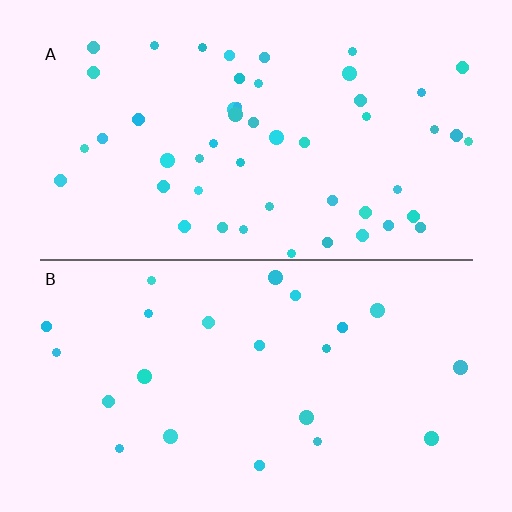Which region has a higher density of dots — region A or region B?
A (the top).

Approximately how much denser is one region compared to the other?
Approximately 2.2× — region A over region B.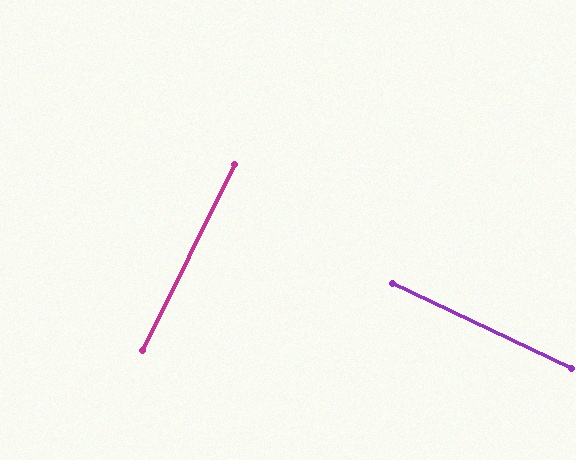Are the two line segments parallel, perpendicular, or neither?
Perpendicular — they meet at approximately 89°.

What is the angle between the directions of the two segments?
Approximately 89 degrees.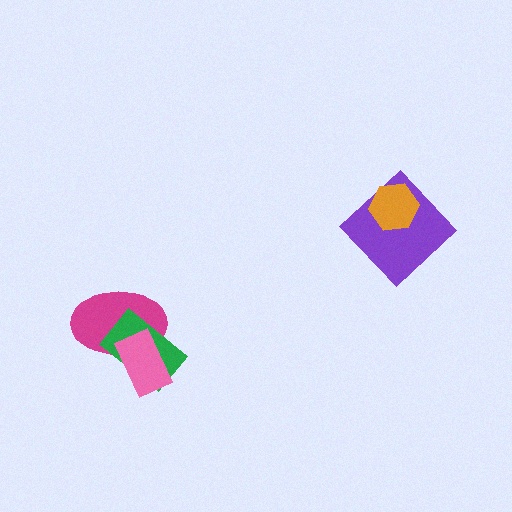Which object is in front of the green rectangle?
The pink rectangle is in front of the green rectangle.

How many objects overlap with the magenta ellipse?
2 objects overlap with the magenta ellipse.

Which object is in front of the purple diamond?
The orange hexagon is in front of the purple diamond.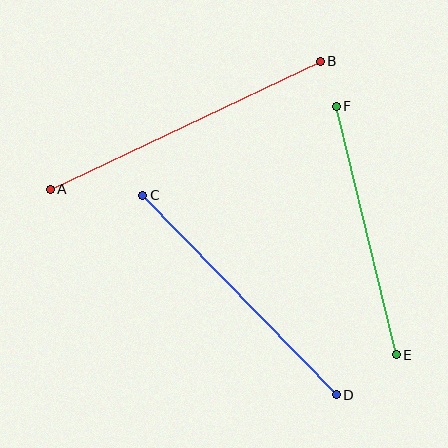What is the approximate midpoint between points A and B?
The midpoint is at approximately (185, 125) pixels.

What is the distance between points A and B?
The distance is approximately 298 pixels.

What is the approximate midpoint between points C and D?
The midpoint is at approximately (240, 295) pixels.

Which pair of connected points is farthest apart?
Points A and B are farthest apart.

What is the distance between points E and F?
The distance is approximately 255 pixels.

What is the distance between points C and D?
The distance is approximately 278 pixels.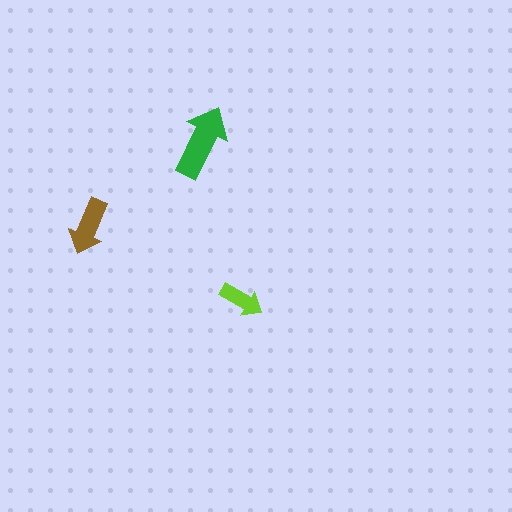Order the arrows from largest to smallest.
the green one, the brown one, the lime one.